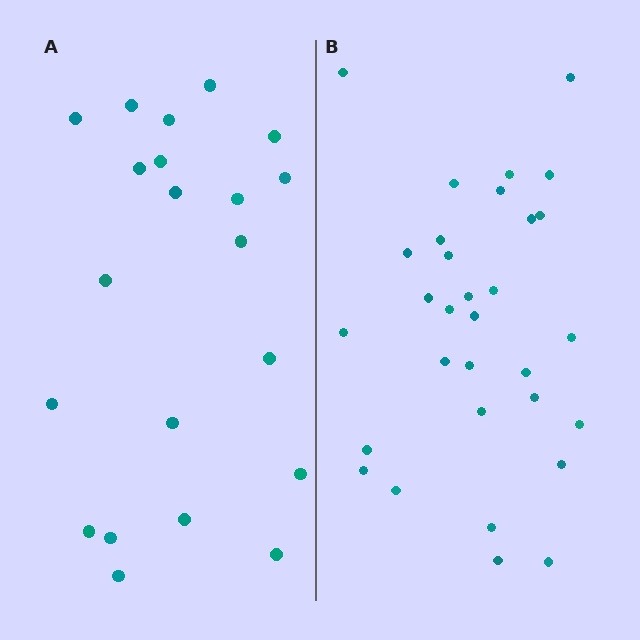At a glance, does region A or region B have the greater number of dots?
Region B (the right region) has more dots.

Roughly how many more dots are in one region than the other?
Region B has roughly 10 or so more dots than region A.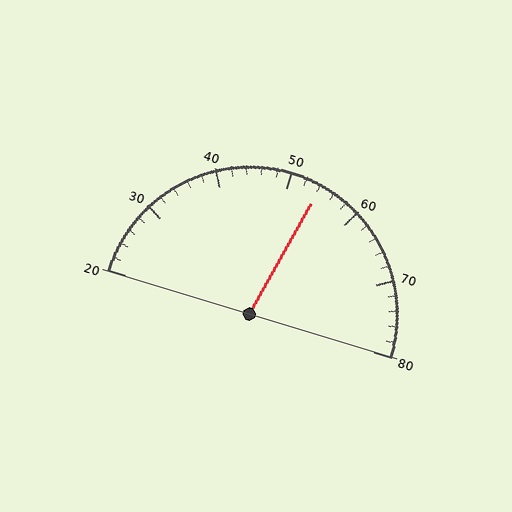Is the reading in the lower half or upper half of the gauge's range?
The reading is in the upper half of the range (20 to 80).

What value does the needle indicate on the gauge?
The needle indicates approximately 54.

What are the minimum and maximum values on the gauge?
The gauge ranges from 20 to 80.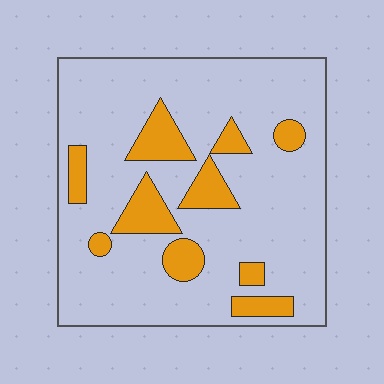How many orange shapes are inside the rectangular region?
10.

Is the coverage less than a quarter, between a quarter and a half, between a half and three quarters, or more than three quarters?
Less than a quarter.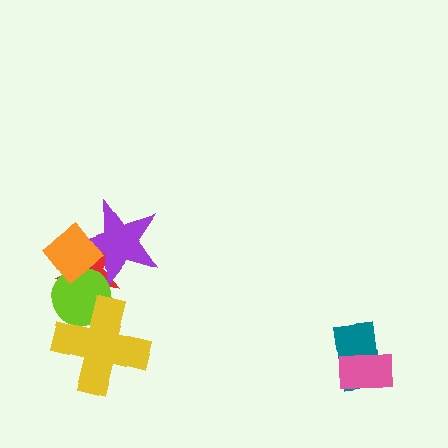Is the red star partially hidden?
Yes, it is partially covered by another shape.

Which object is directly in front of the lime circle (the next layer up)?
The yellow cross is directly in front of the lime circle.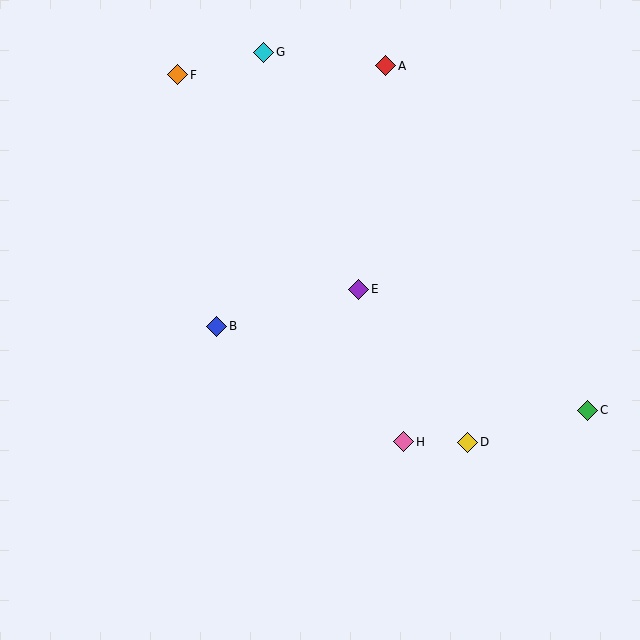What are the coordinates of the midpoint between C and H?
The midpoint between C and H is at (496, 426).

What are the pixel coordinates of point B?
Point B is at (217, 326).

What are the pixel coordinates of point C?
Point C is at (588, 410).